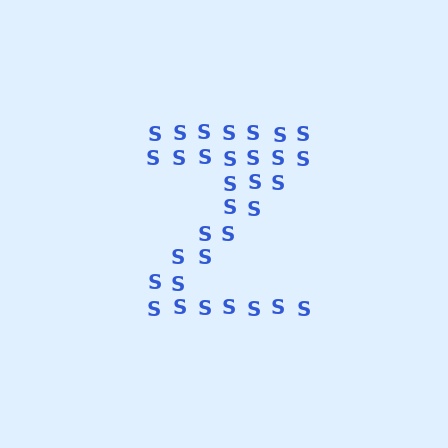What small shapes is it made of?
It is made of small letter S's.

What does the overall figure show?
The overall figure shows the letter Z.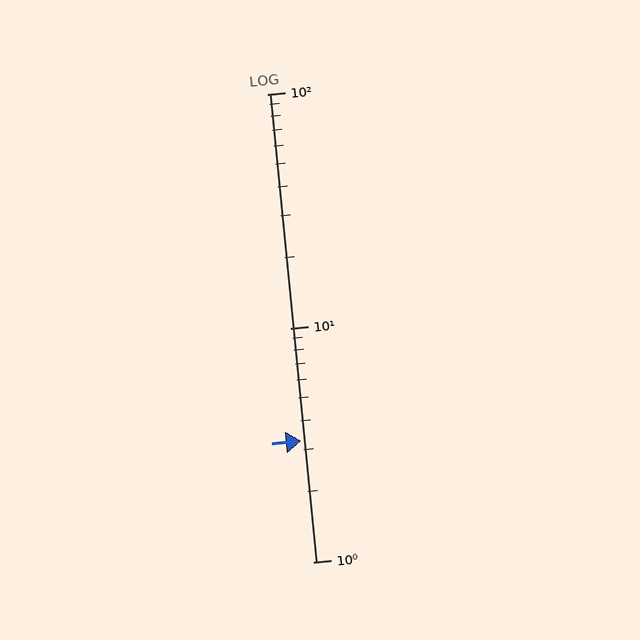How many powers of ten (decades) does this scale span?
The scale spans 2 decades, from 1 to 100.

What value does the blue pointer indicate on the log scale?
The pointer indicates approximately 3.3.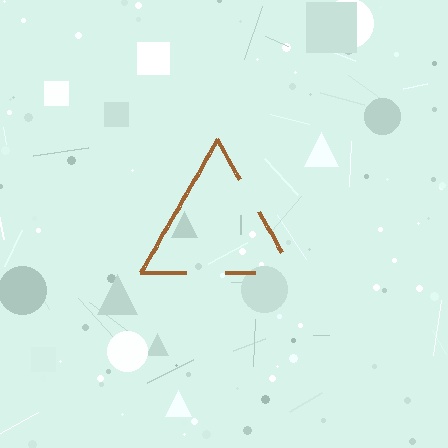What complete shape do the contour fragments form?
The contour fragments form a triangle.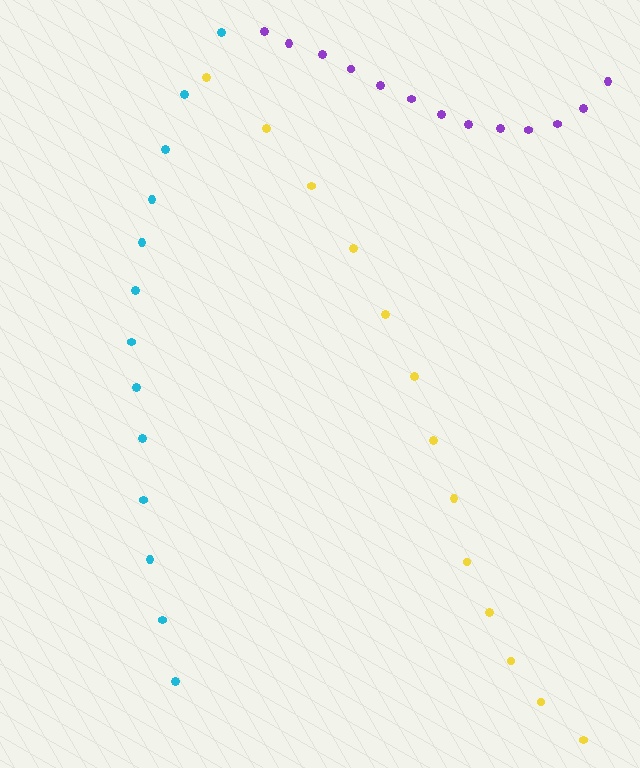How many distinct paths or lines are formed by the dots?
There are 3 distinct paths.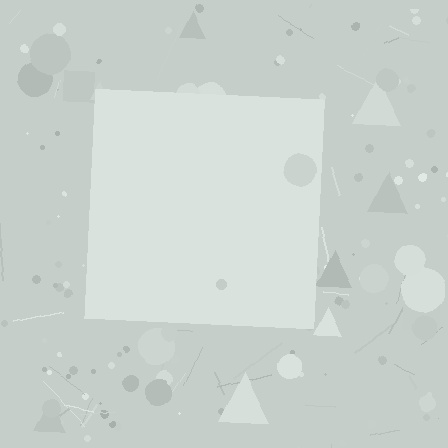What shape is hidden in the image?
A square is hidden in the image.